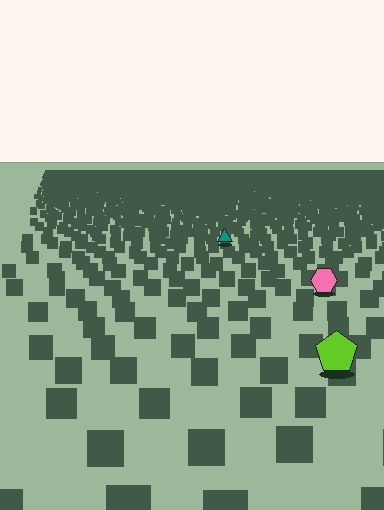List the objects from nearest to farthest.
From nearest to farthest: the lime pentagon, the pink hexagon, the teal triangle.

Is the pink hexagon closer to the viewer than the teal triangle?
Yes. The pink hexagon is closer — you can tell from the texture gradient: the ground texture is coarser near it.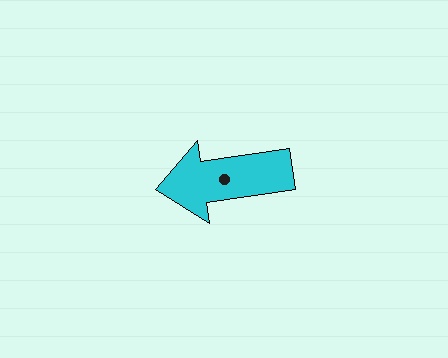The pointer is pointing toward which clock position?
Roughly 9 o'clock.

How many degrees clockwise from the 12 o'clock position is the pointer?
Approximately 262 degrees.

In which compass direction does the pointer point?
West.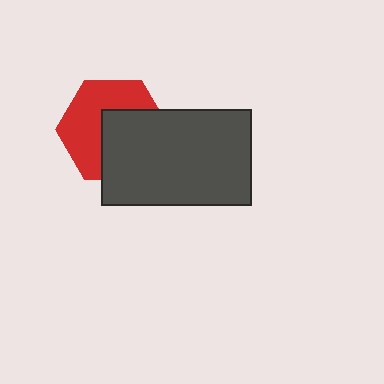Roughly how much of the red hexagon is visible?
About half of it is visible (roughly 54%).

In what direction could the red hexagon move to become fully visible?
The red hexagon could move toward the upper-left. That would shift it out from behind the dark gray rectangle entirely.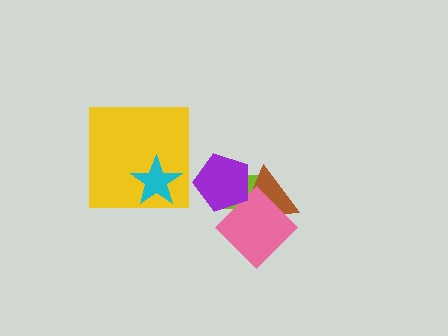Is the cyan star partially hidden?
No, no other shape covers it.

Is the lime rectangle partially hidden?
Yes, it is partially covered by another shape.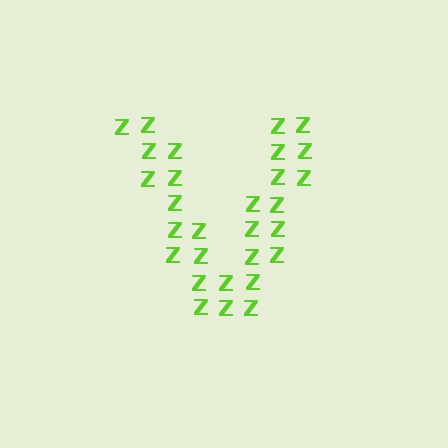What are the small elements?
The small elements are letter Z's.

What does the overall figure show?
The overall figure shows the letter V.